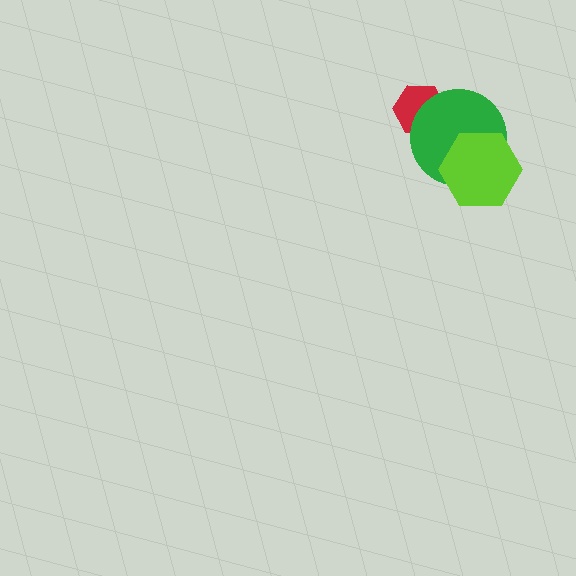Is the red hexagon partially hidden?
Yes, it is partially covered by another shape.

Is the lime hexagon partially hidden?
No, no other shape covers it.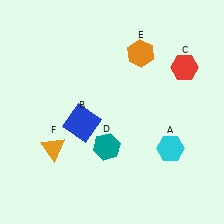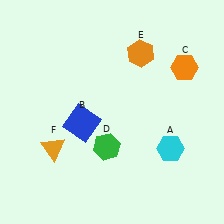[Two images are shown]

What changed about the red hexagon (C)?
In Image 1, C is red. In Image 2, it changed to orange.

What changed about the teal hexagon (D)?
In Image 1, D is teal. In Image 2, it changed to green.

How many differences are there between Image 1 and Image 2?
There are 2 differences between the two images.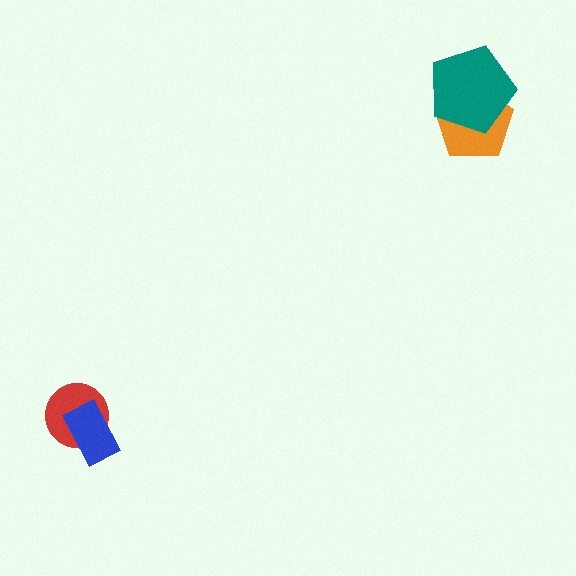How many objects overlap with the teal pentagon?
1 object overlaps with the teal pentagon.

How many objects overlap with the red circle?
1 object overlaps with the red circle.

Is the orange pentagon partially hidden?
Yes, it is partially covered by another shape.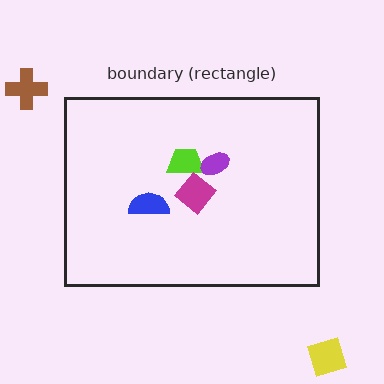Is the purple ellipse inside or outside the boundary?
Inside.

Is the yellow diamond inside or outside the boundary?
Outside.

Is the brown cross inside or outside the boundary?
Outside.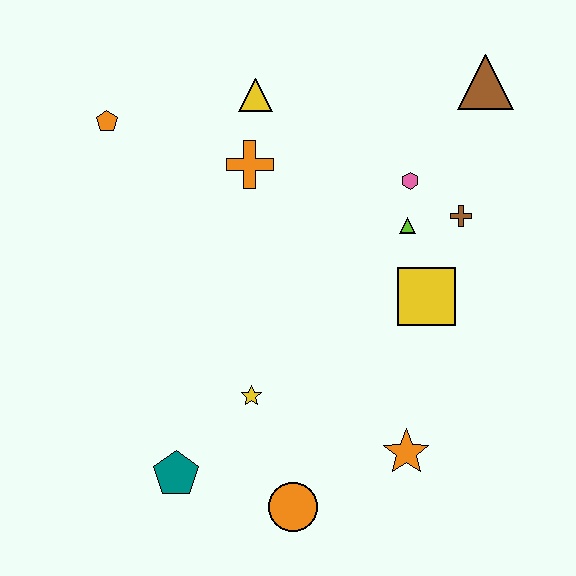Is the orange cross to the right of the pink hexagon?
No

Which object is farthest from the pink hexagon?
The teal pentagon is farthest from the pink hexagon.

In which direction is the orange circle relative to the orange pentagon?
The orange circle is below the orange pentagon.